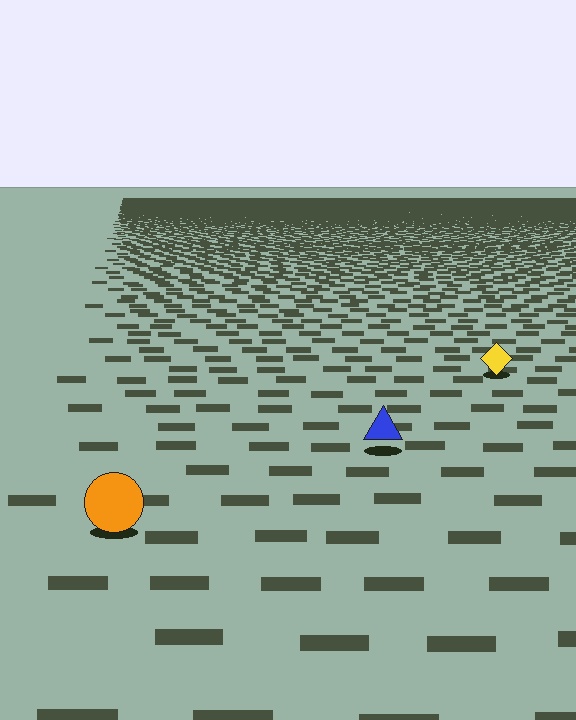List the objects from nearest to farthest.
From nearest to farthest: the orange circle, the blue triangle, the yellow diamond.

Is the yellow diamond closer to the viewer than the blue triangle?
No. The blue triangle is closer — you can tell from the texture gradient: the ground texture is coarser near it.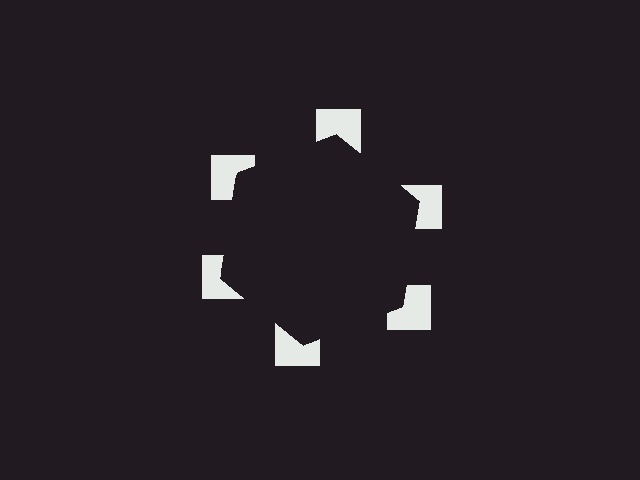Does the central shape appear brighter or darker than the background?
It typically appears slightly darker than the background, even though no actual brightness change is drawn.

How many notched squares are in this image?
There are 6 — one at each vertex of the illusory hexagon.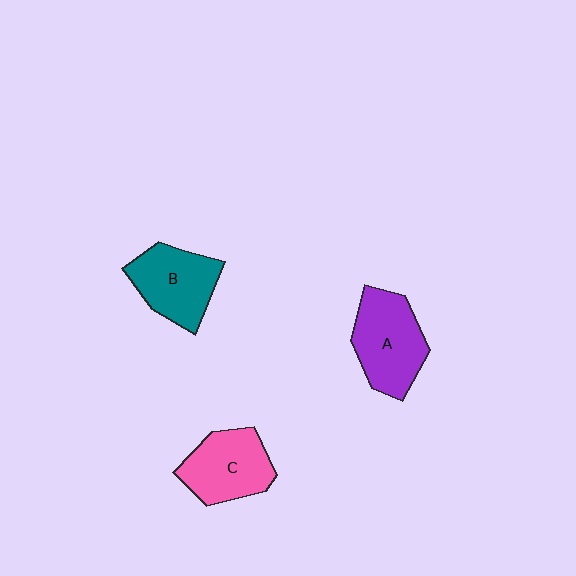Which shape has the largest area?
Shape A (purple).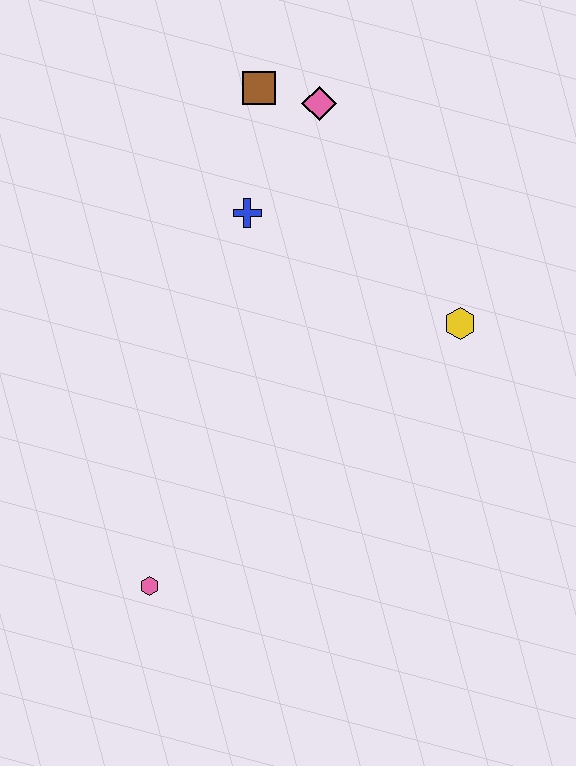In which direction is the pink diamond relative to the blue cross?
The pink diamond is above the blue cross.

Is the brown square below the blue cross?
No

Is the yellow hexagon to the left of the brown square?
No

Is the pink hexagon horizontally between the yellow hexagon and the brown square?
No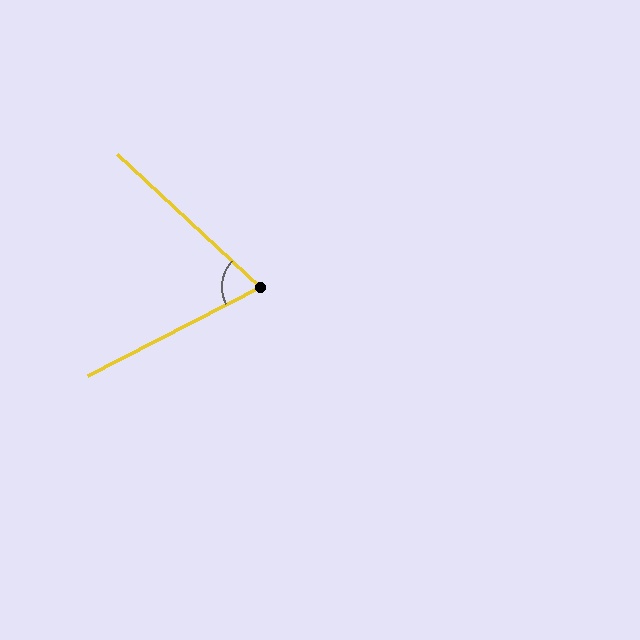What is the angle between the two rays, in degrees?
Approximately 70 degrees.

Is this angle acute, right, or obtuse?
It is acute.